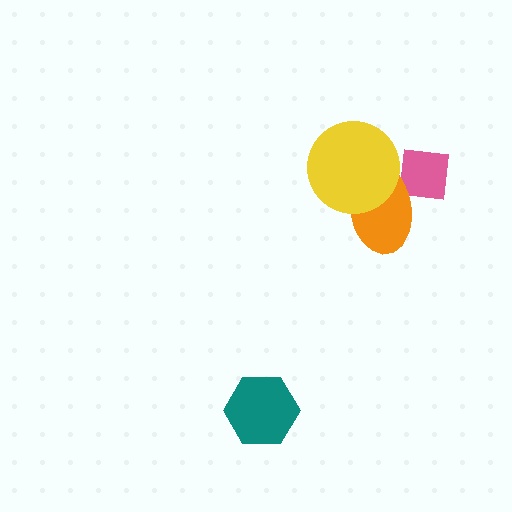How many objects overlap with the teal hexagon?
0 objects overlap with the teal hexagon.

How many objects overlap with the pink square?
1 object overlaps with the pink square.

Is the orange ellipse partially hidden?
Yes, it is partially covered by another shape.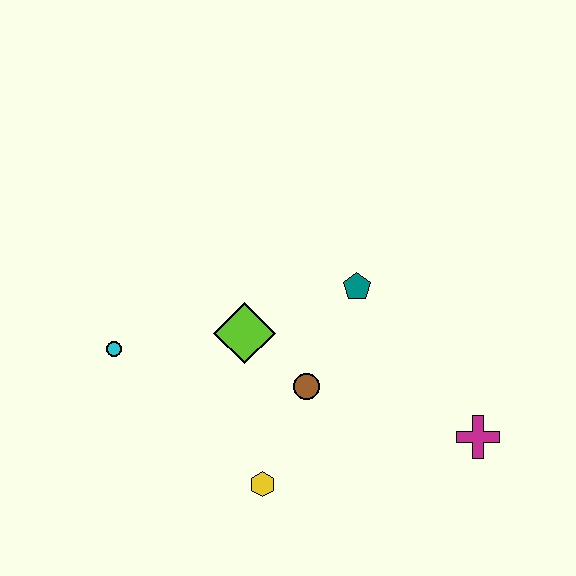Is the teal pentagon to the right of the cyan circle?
Yes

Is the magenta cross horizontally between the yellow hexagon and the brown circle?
No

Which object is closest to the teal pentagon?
The brown circle is closest to the teal pentagon.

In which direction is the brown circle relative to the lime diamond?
The brown circle is to the right of the lime diamond.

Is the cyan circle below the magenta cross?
No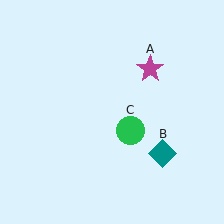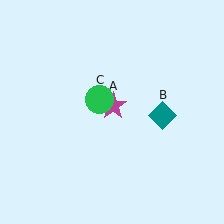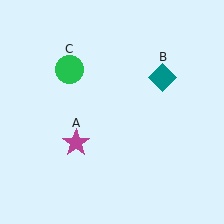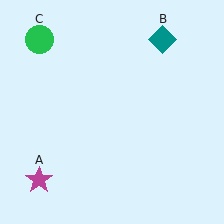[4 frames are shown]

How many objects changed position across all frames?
3 objects changed position: magenta star (object A), teal diamond (object B), green circle (object C).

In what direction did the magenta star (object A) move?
The magenta star (object A) moved down and to the left.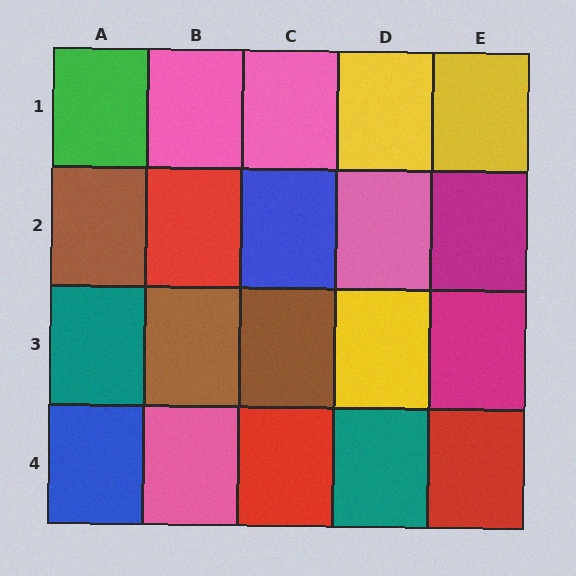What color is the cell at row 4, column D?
Teal.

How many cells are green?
1 cell is green.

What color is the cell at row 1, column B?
Pink.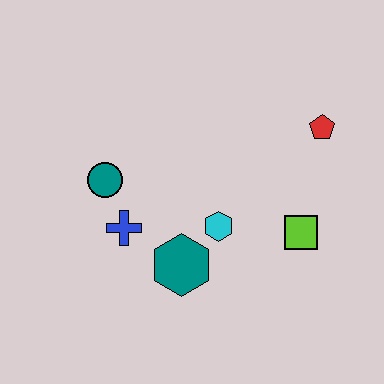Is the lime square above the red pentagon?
No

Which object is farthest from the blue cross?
The red pentagon is farthest from the blue cross.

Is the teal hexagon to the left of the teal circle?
No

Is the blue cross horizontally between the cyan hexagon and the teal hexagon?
No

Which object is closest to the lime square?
The cyan hexagon is closest to the lime square.